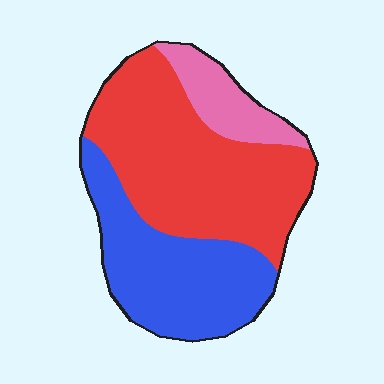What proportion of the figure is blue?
Blue takes up about three eighths (3/8) of the figure.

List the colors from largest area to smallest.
From largest to smallest: red, blue, pink.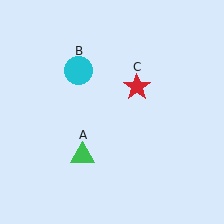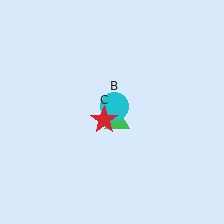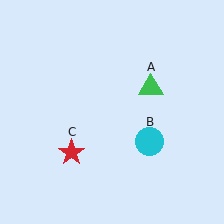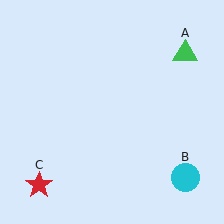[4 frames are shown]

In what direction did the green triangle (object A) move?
The green triangle (object A) moved up and to the right.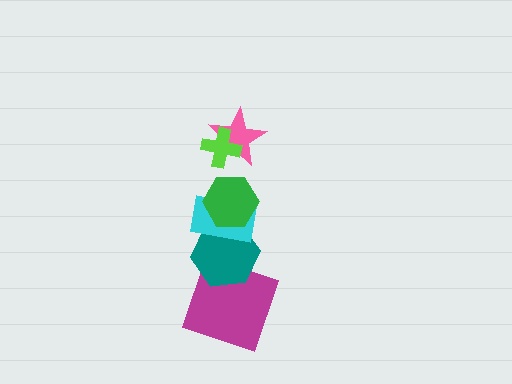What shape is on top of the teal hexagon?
The cyan rectangle is on top of the teal hexagon.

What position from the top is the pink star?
The pink star is 2nd from the top.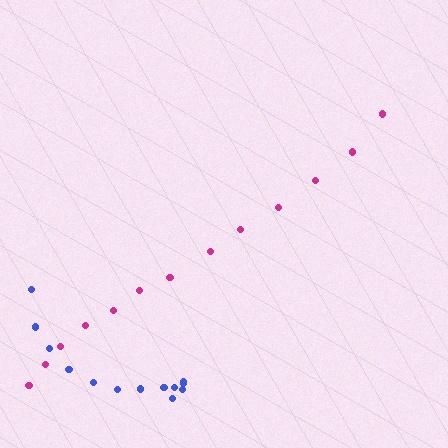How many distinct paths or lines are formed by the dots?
There are 2 distinct paths.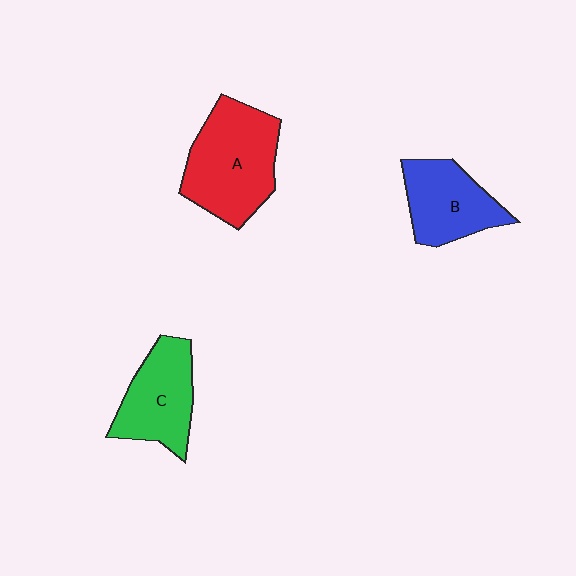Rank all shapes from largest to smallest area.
From largest to smallest: A (red), C (green), B (blue).